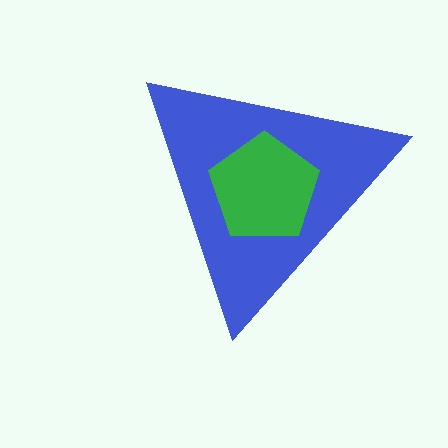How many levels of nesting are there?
2.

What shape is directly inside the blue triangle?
The green pentagon.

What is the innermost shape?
The green pentagon.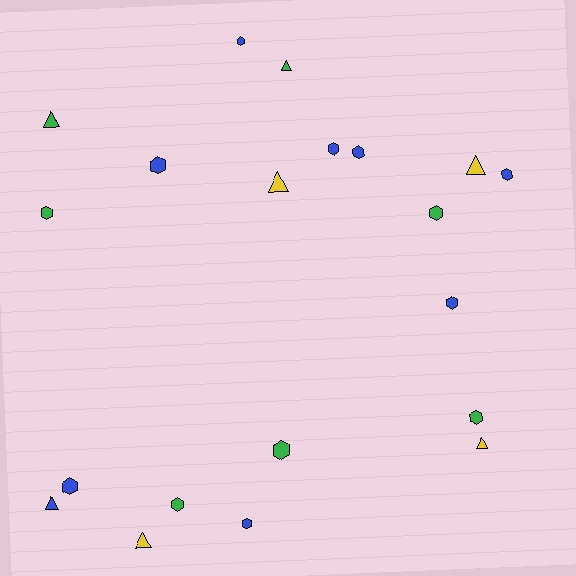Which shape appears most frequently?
Hexagon, with 13 objects.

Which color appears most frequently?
Blue, with 9 objects.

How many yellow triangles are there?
There are 4 yellow triangles.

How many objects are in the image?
There are 20 objects.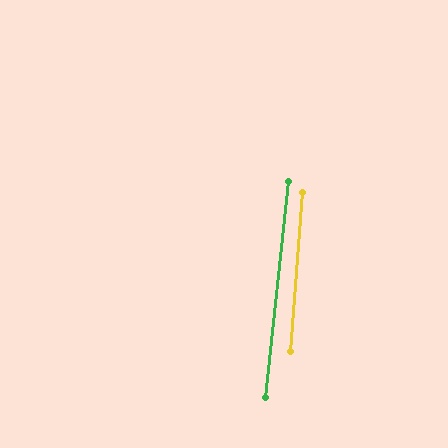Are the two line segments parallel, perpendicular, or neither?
Parallel — their directions differ by only 1.6°.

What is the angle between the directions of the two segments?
Approximately 2 degrees.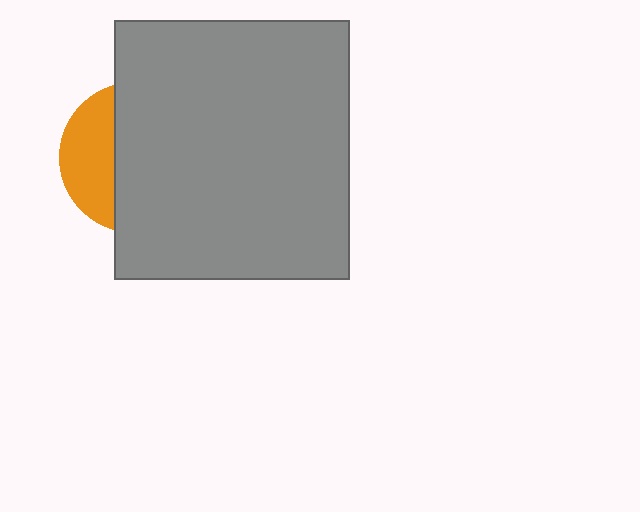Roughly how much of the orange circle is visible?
A small part of it is visible (roughly 32%).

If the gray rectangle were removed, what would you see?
You would see the complete orange circle.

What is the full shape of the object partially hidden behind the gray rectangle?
The partially hidden object is an orange circle.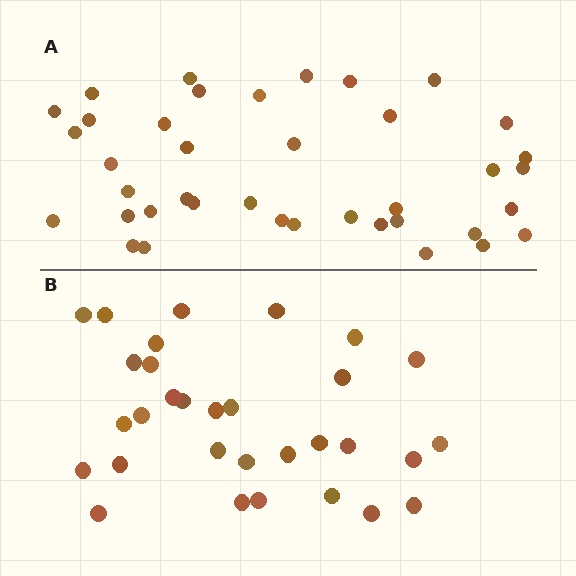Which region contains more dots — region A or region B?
Region A (the top region) has more dots.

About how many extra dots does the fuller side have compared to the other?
Region A has roughly 8 or so more dots than region B.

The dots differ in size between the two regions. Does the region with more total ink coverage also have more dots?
No. Region B has more total ink coverage because its dots are larger, but region A actually contains more individual dots. Total area can be misleading — the number of items is what matters here.